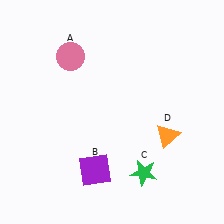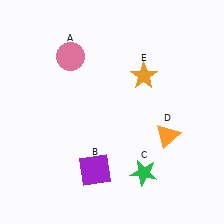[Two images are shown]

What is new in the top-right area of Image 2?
An orange star (E) was added in the top-right area of Image 2.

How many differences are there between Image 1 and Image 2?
There is 1 difference between the two images.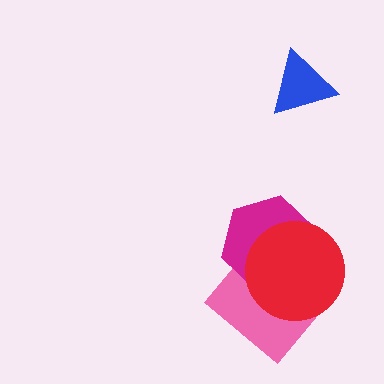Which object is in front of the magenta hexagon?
The red circle is in front of the magenta hexagon.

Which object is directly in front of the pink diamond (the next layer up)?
The magenta hexagon is directly in front of the pink diamond.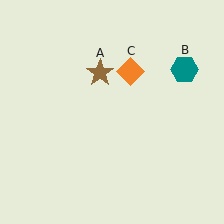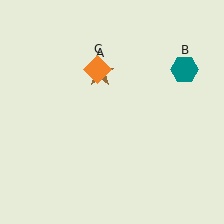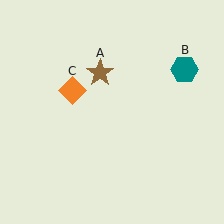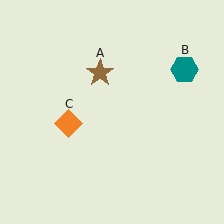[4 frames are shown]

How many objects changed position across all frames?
1 object changed position: orange diamond (object C).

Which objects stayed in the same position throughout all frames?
Brown star (object A) and teal hexagon (object B) remained stationary.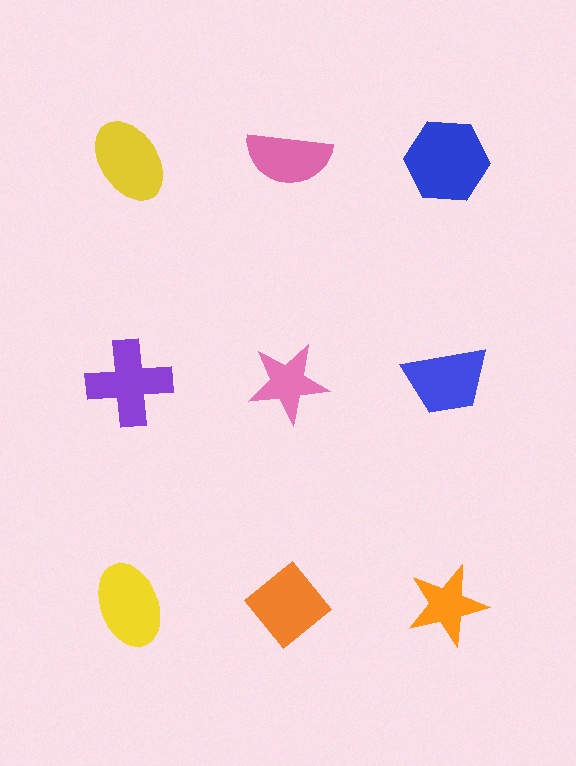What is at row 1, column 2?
A pink semicircle.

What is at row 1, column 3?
A blue hexagon.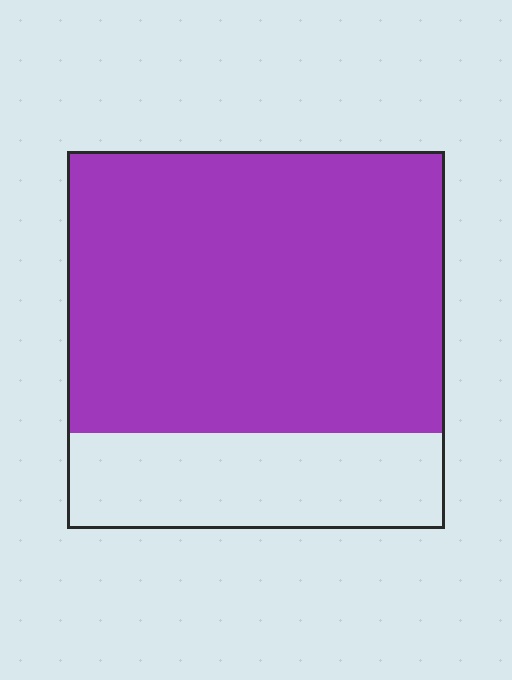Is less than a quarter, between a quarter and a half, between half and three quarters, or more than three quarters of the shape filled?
Between half and three quarters.